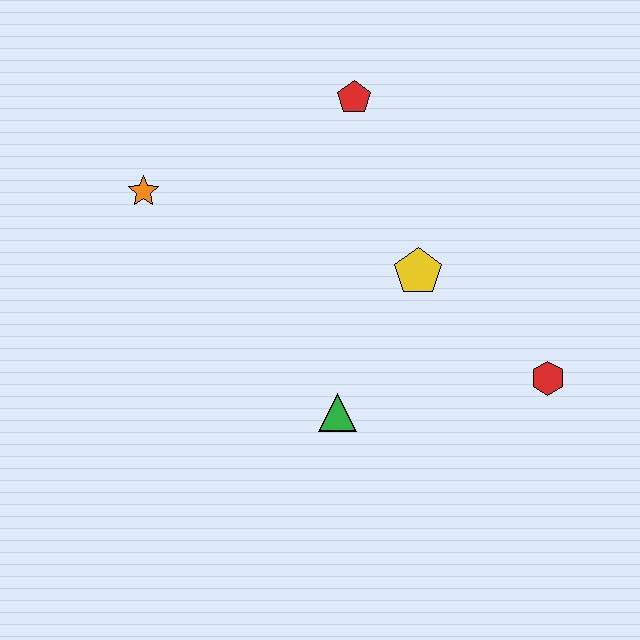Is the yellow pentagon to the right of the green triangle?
Yes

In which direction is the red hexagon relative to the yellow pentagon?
The red hexagon is to the right of the yellow pentagon.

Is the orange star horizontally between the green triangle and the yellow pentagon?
No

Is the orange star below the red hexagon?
No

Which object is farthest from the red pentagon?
The red hexagon is farthest from the red pentagon.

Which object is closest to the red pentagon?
The yellow pentagon is closest to the red pentagon.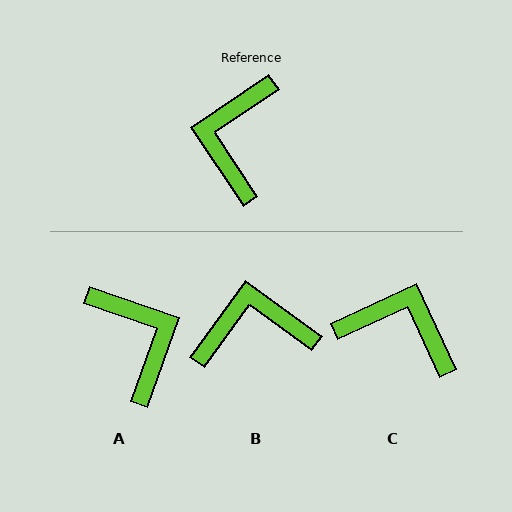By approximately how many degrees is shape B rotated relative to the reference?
Approximately 70 degrees clockwise.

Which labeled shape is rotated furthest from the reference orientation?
A, about 143 degrees away.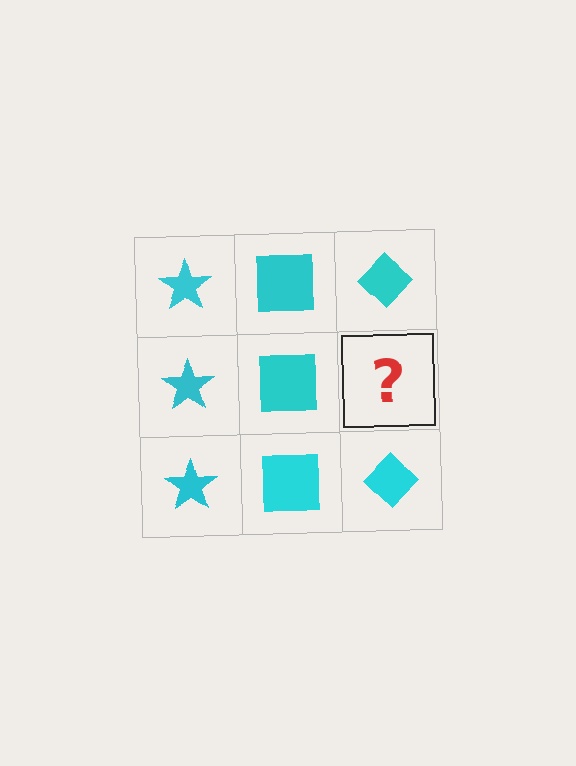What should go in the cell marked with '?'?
The missing cell should contain a cyan diamond.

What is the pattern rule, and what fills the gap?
The rule is that each column has a consistent shape. The gap should be filled with a cyan diamond.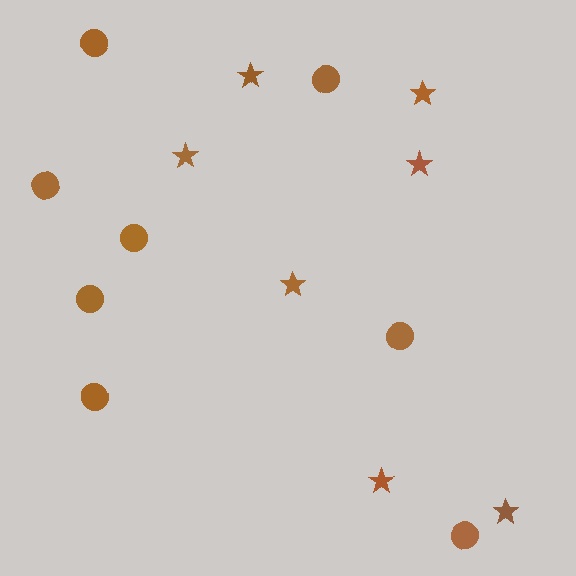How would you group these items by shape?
There are 2 groups: one group of stars (7) and one group of circles (8).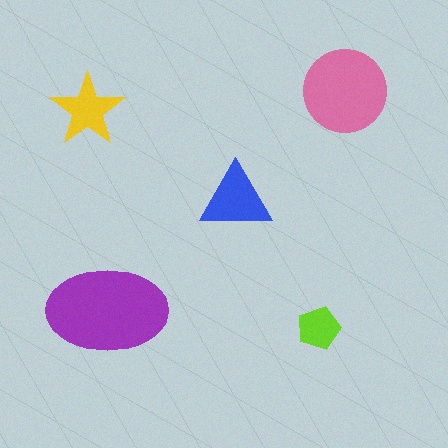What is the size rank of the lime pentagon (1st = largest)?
5th.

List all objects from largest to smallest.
The purple ellipse, the pink circle, the blue triangle, the yellow star, the lime pentagon.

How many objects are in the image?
There are 5 objects in the image.